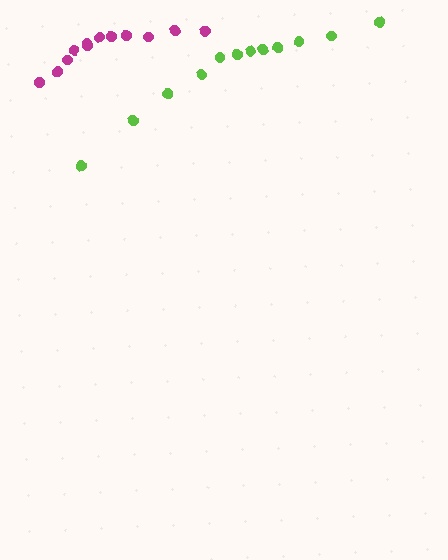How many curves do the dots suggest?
There are 2 distinct paths.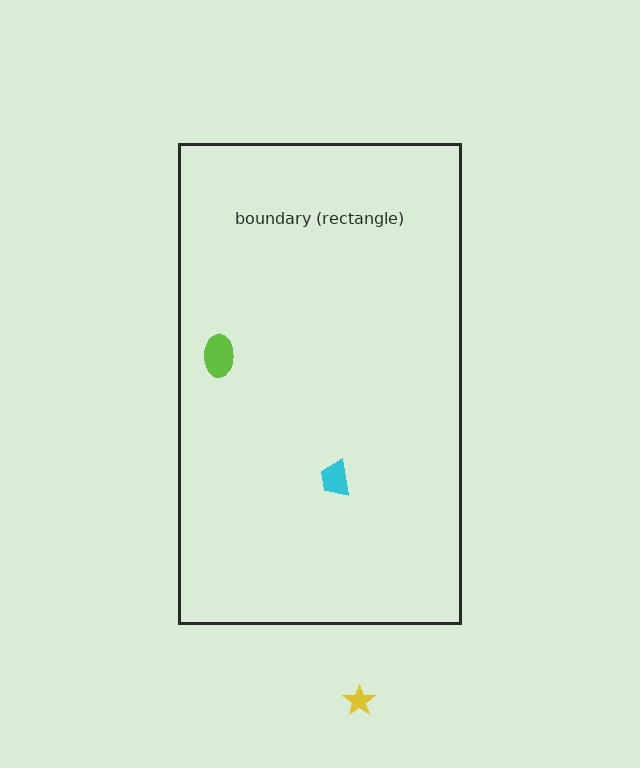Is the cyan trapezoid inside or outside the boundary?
Inside.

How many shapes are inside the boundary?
2 inside, 1 outside.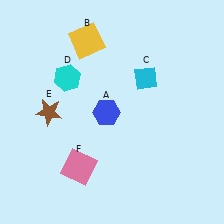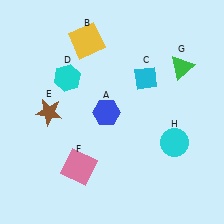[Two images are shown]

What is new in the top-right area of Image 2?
A green triangle (G) was added in the top-right area of Image 2.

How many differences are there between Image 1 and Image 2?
There are 2 differences between the two images.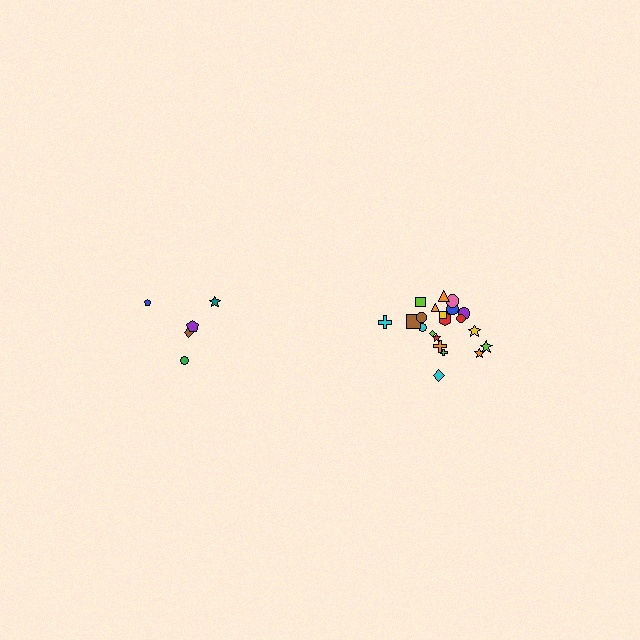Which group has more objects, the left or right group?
The right group.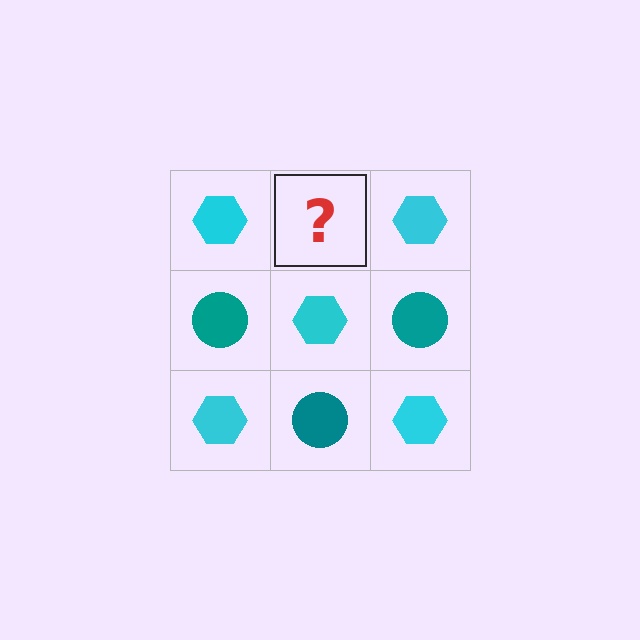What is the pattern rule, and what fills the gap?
The rule is that it alternates cyan hexagon and teal circle in a checkerboard pattern. The gap should be filled with a teal circle.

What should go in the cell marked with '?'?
The missing cell should contain a teal circle.